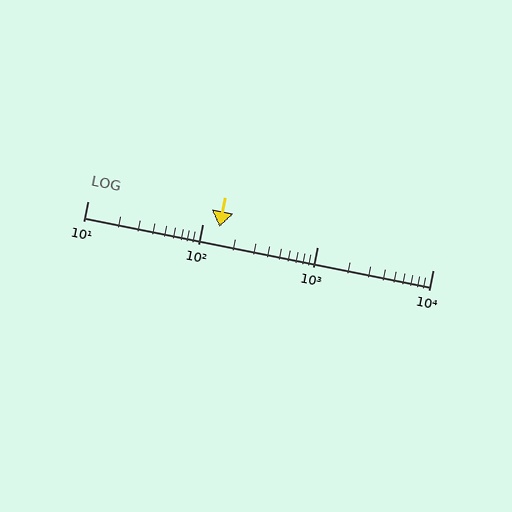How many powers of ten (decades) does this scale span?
The scale spans 3 decades, from 10 to 10000.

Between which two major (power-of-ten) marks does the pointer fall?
The pointer is between 100 and 1000.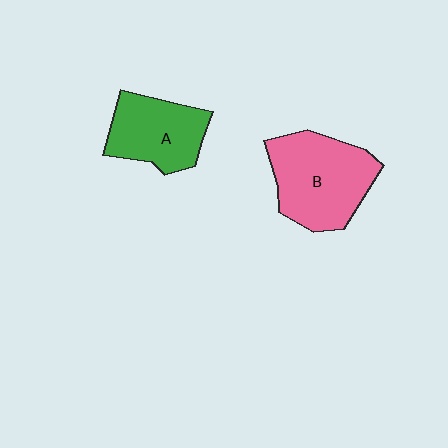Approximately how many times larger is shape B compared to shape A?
Approximately 1.3 times.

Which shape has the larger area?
Shape B (pink).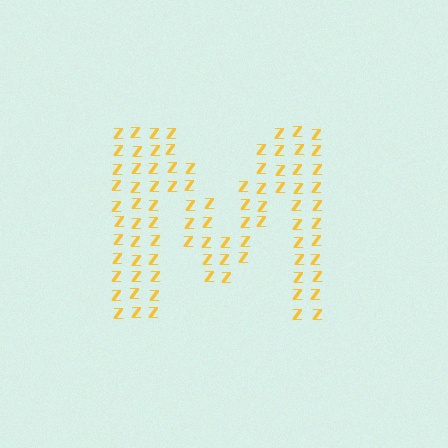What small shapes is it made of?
It is made of small letter Z's.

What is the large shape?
The large shape is the letter M.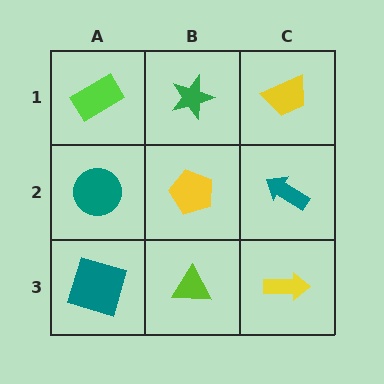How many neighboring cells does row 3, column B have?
3.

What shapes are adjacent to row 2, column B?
A green star (row 1, column B), a lime triangle (row 3, column B), a teal circle (row 2, column A), a teal arrow (row 2, column C).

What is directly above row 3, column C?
A teal arrow.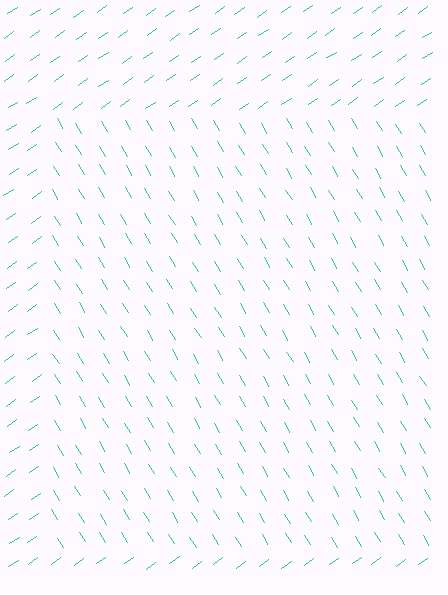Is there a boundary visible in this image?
Yes, there is a texture boundary formed by a change in line orientation.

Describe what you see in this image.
The image is filled with small cyan line segments. A rectangle region in the image has lines oriented differently from the surrounding lines, creating a visible texture boundary.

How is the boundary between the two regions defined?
The boundary is defined purely by a change in line orientation (approximately 86 degrees difference). All lines are the same color and thickness.